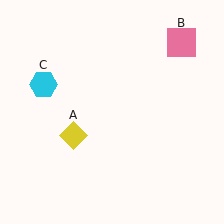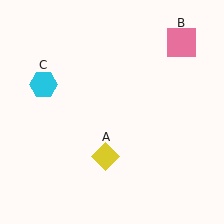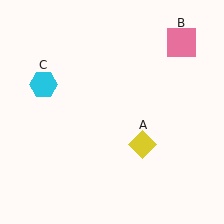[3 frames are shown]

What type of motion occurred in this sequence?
The yellow diamond (object A) rotated counterclockwise around the center of the scene.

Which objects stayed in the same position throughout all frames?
Pink square (object B) and cyan hexagon (object C) remained stationary.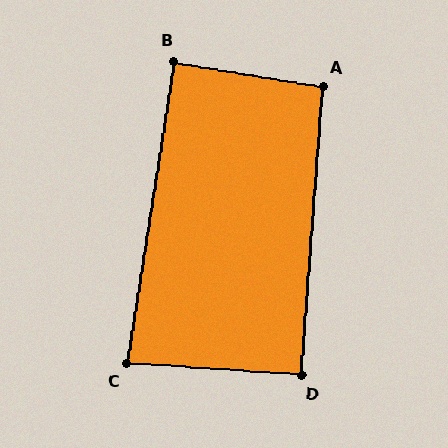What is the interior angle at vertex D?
Approximately 90 degrees (approximately right).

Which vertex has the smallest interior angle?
C, at approximately 85 degrees.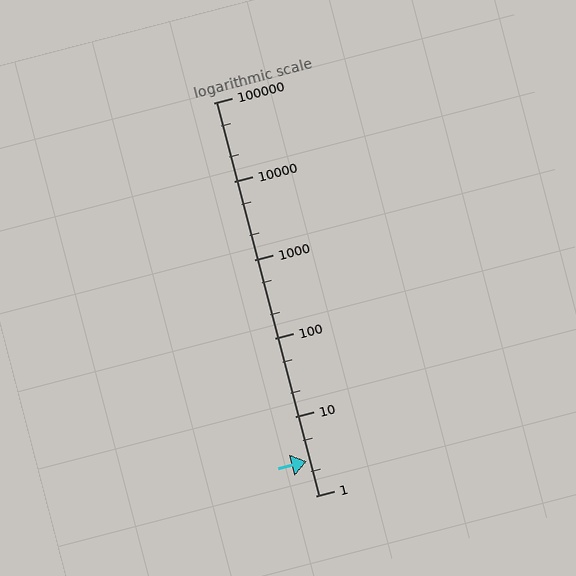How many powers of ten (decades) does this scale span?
The scale spans 5 decades, from 1 to 100000.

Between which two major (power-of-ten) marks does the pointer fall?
The pointer is between 1 and 10.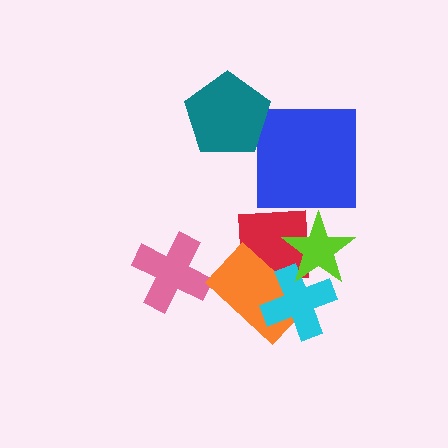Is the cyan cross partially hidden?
Yes, it is partially covered by another shape.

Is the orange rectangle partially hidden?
Yes, it is partially covered by another shape.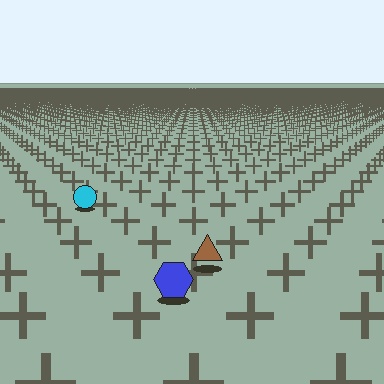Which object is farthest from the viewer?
The cyan circle is farthest from the viewer. It appears smaller and the ground texture around it is denser.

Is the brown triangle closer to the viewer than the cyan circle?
Yes. The brown triangle is closer — you can tell from the texture gradient: the ground texture is coarser near it.